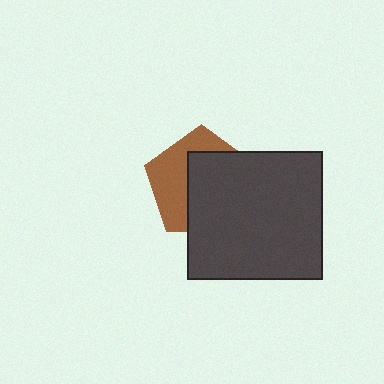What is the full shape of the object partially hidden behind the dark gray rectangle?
The partially hidden object is a brown pentagon.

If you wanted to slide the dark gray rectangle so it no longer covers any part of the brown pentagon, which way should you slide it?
Slide it toward the lower-right — that is the most direct way to separate the two shapes.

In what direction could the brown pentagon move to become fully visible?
The brown pentagon could move toward the upper-left. That would shift it out from behind the dark gray rectangle entirely.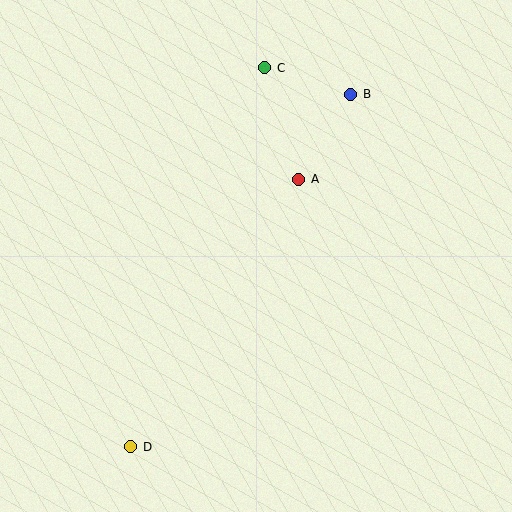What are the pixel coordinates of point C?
Point C is at (265, 68).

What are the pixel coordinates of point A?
Point A is at (299, 179).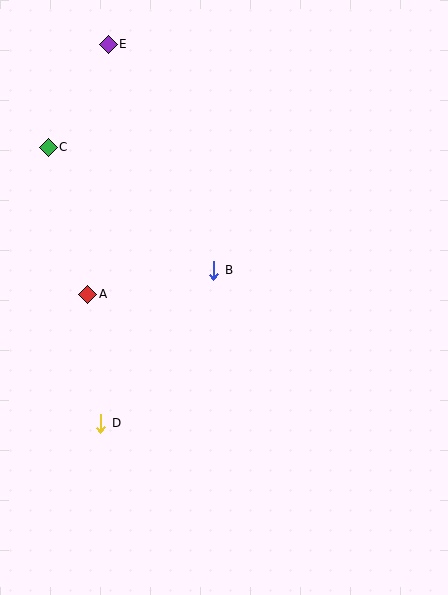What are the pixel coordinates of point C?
Point C is at (48, 147).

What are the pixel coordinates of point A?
Point A is at (88, 294).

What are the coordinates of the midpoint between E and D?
The midpoint between E and D is at (105, 234).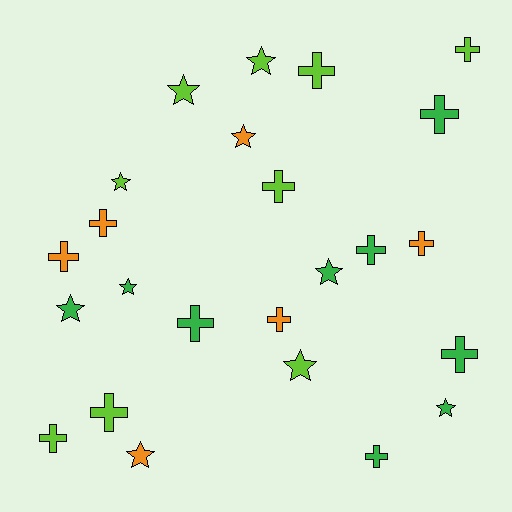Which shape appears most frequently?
Cross, with 14 objects.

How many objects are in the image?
There are 24 objects.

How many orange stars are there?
There are 2 orange stars.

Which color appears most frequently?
Green, with 9 objects.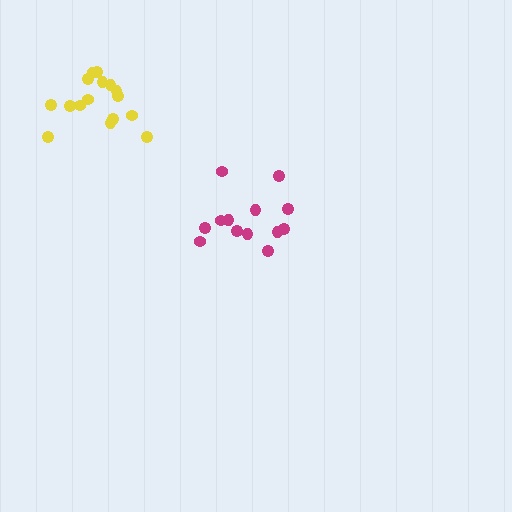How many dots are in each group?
Group 1: 16 dots, Group 2: 13 dots (29 total).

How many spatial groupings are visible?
There are 2 spatial groupings.